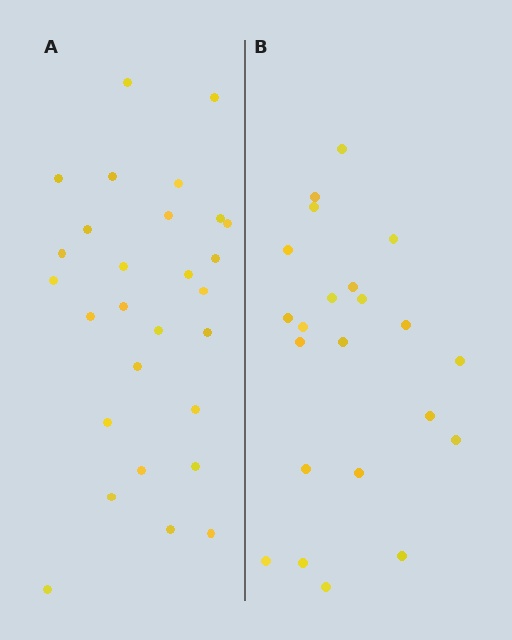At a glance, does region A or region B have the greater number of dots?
Region A (the left region) has more dots.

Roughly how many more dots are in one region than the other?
Region A has about 6 more dots than region B.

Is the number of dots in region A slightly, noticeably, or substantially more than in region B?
Region A has noticeably more, but not dramatically so. The ratio is roughly 1.3 to 1.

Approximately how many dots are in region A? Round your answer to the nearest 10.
About 30 dots. (The exact count is 28, which rounds to 30.)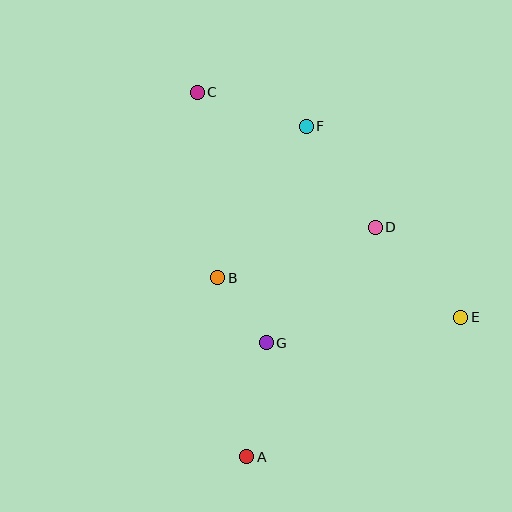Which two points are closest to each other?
Points B and G are closest to each other.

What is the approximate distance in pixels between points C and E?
The distance between C and E is approximately 346 pixels.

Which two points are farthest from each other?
Points A and C are farthest from each other.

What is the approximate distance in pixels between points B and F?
The distance between B and F is approximately 176 pixels.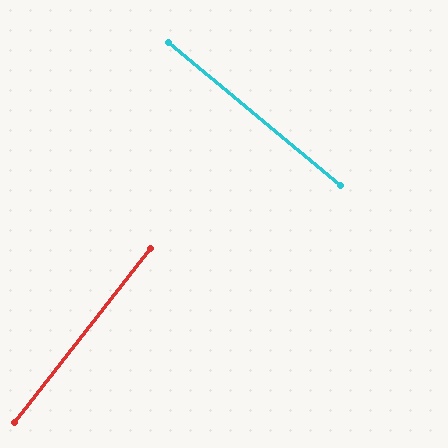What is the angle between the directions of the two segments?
Approximately 88 degrees.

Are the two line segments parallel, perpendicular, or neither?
Perpendicular — they meet at approximately 88°.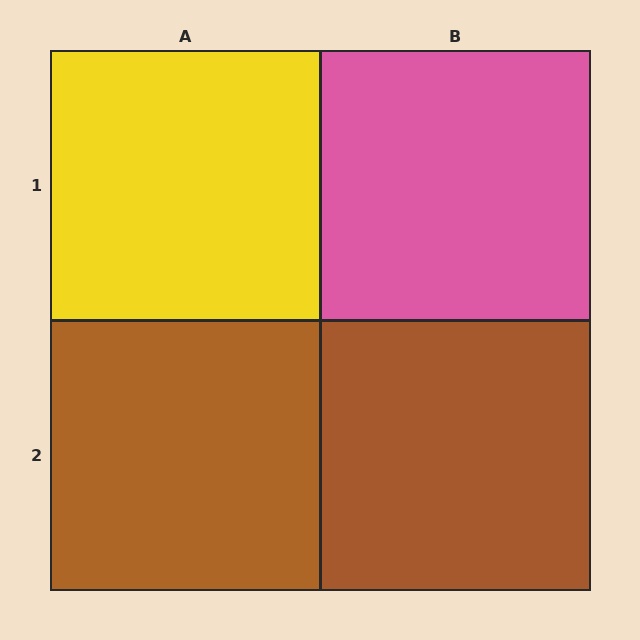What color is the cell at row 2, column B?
Brown.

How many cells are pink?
1 cell is pink.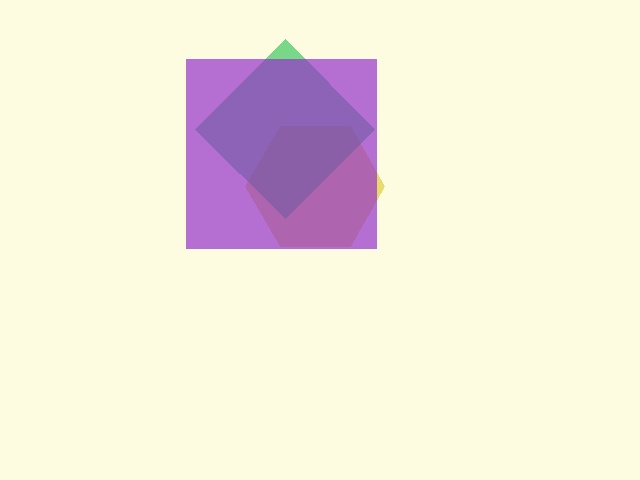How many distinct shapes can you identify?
There are 3 distinct shapes: a yellow hexagon, a green diamond, a purple square.